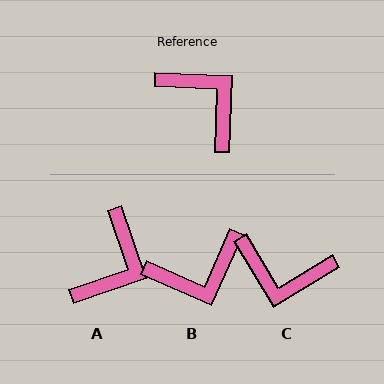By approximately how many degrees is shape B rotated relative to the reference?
Approximately 111 degrees clockwise.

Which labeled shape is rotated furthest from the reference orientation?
C, about 147 degrees away.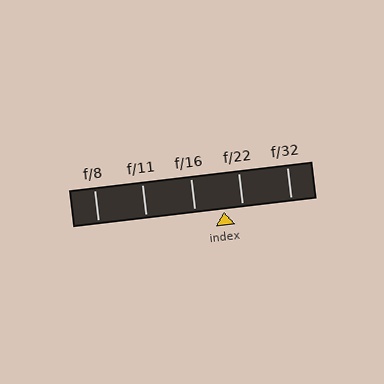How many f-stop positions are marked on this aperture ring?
There are 5 f-stop positions marked.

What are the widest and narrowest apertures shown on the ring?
The widest aperture shown is f/8 and the narrowest is f/32.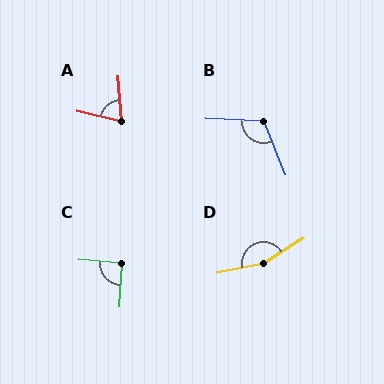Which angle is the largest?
D, at approximately 159 degrees.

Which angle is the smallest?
A, at approximately 72 degrees.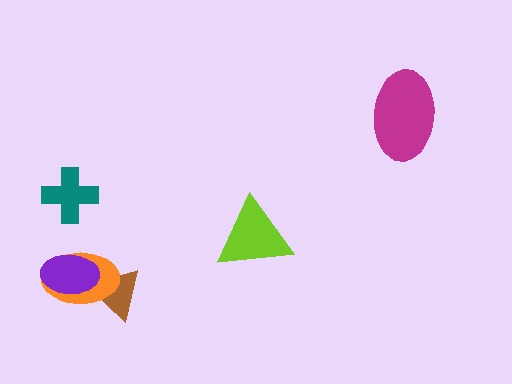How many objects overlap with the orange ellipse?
2 objects overlap with the orange ellipse.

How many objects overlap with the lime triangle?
0 objects overlap with the lime triangle.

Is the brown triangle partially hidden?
Yes, it is partially covered by another shape.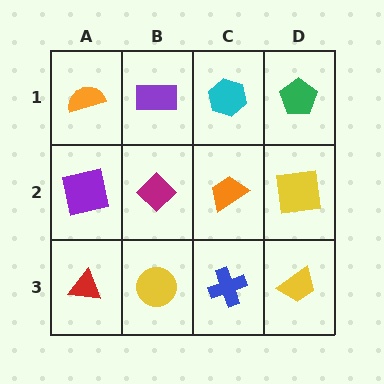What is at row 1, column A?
An orange semicircle.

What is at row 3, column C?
A blue cross.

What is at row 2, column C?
An orange trapezoid.